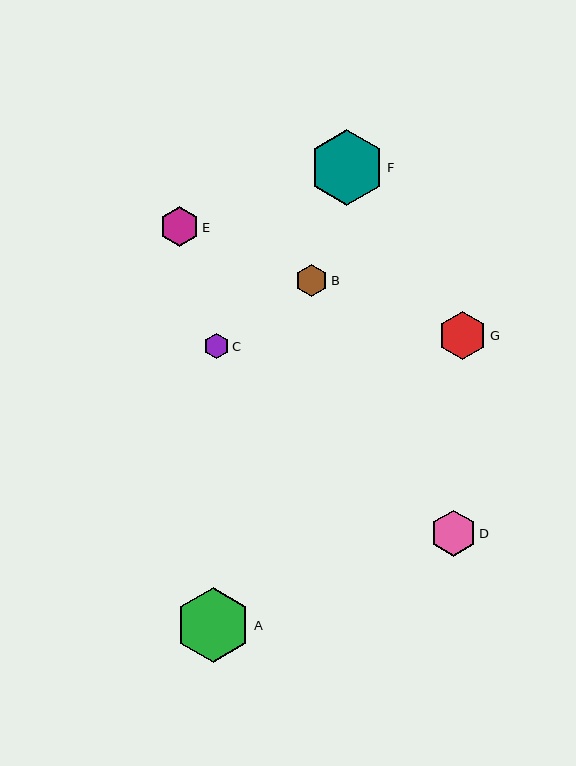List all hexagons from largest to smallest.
From largest to smallest: F, A, G, D, E, B, C.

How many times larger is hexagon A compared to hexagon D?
Hexagon A is approximately 1.6 times the size of hexagon D.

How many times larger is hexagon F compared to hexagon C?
Hexagon F is approximately 3.0 times the size of hexagon C.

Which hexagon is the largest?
Hexagon F is the largest with a size of approximately 75 pixels.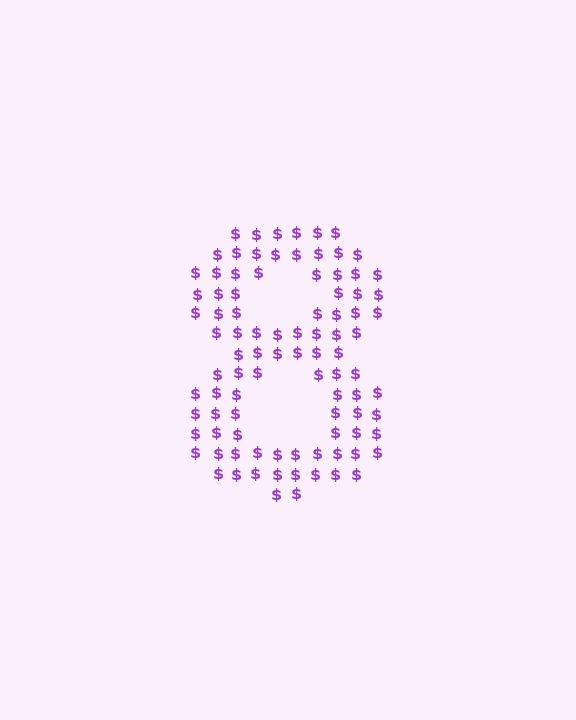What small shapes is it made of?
It is made of small dollar signs.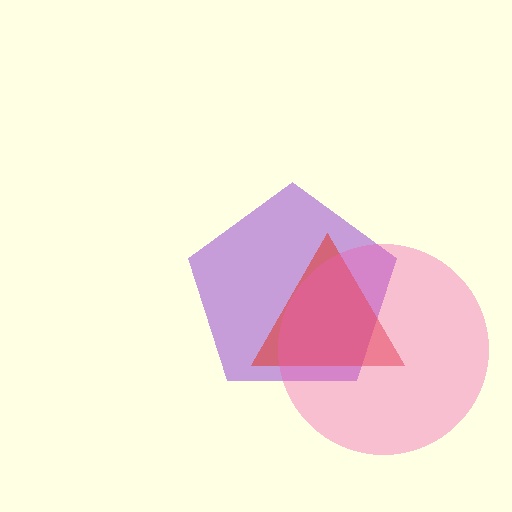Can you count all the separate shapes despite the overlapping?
Yes, there are 3 separate shapes.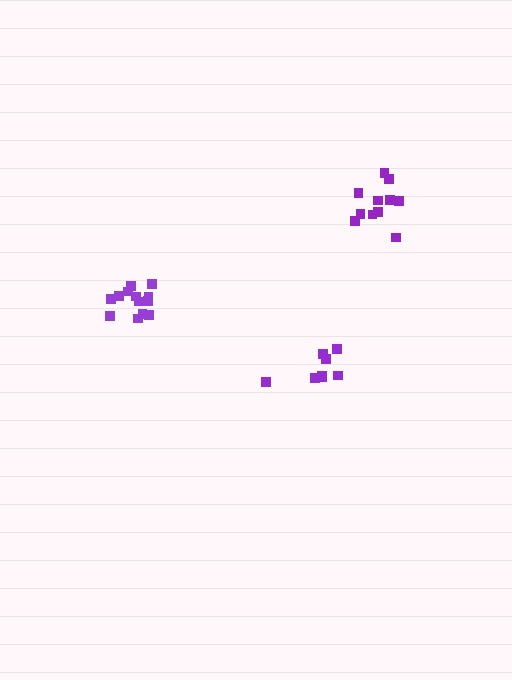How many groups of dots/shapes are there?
There are 3 groups.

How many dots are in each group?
Group 1: 8 dots, Group 2: 11 dots, Group 3: 13 dots (32 total).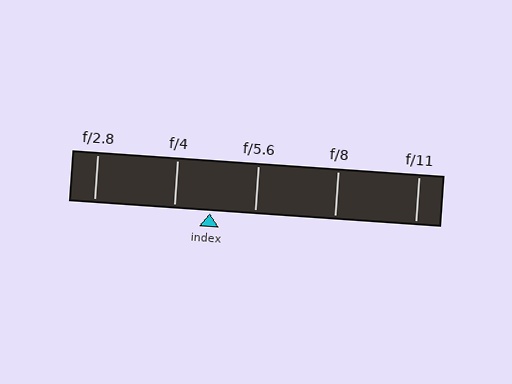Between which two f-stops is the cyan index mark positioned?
The index mark is between f/4 and f/5.6.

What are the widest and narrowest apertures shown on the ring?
The widest aperture shown is f/2.8 and the narrowest is f/11.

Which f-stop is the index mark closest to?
The index mark is closest to f/4.